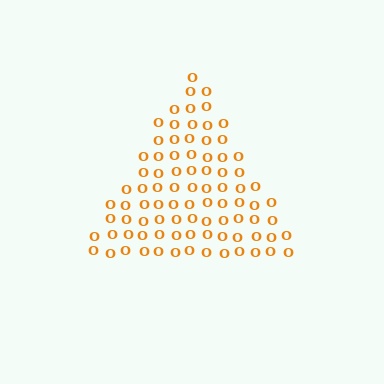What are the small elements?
The small elements are letter O's.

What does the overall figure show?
The overall figure shows a triangle.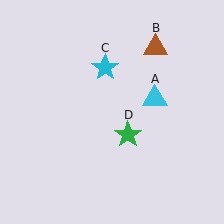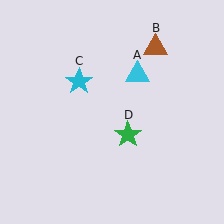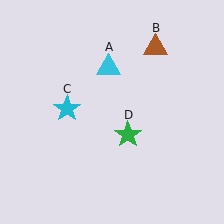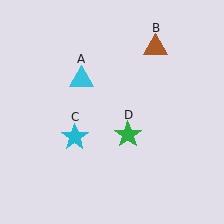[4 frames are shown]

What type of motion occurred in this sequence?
The cyan triangle (object A), cyan star (object C) rotated counterclockwise around the center of the scene.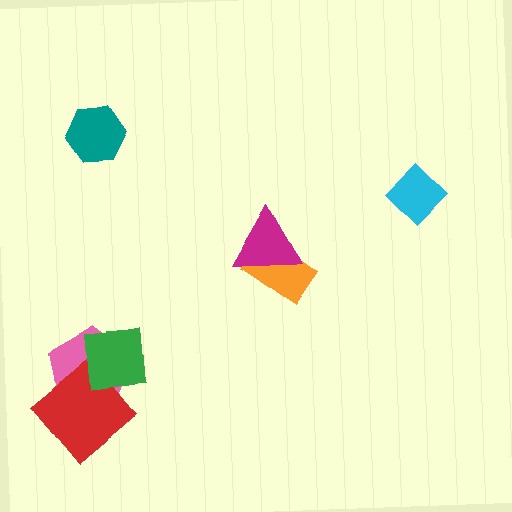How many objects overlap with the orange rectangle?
1 object overlaps with the orange rectangle.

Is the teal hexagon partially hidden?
No, no other shape covers it.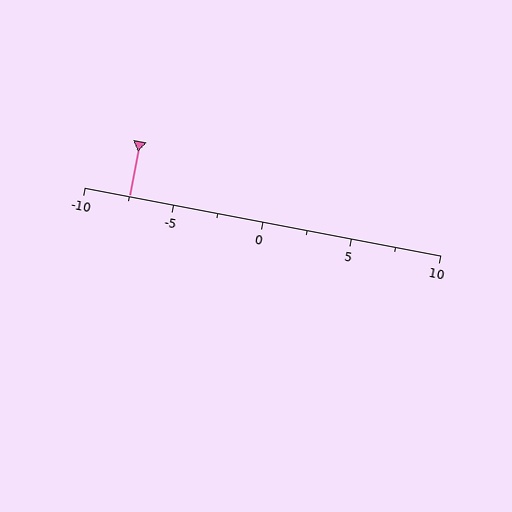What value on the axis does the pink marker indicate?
The marker indicates approximately -7.5.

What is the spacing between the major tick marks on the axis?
The major ticks are spaced 5 apart.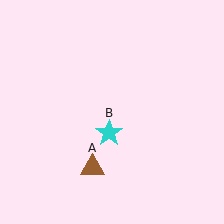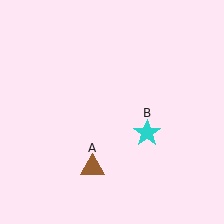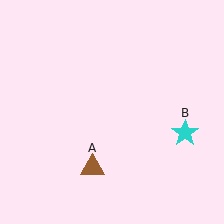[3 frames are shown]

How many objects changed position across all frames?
1 object changed position: cyan star (object B).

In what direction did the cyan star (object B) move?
The cyan star (object B) moved right.